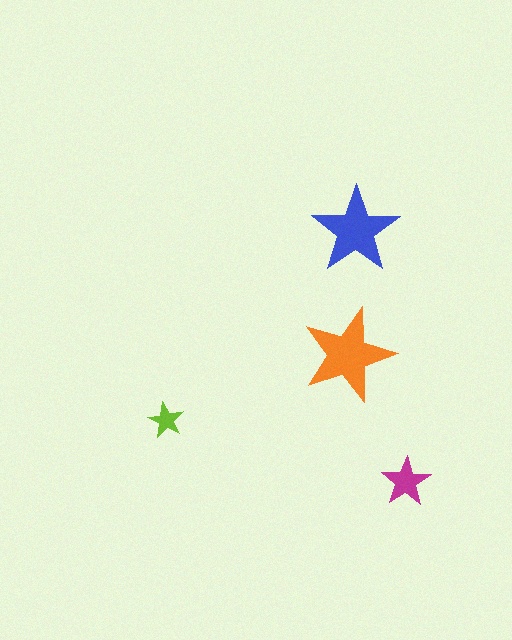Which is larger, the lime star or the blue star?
The blue one.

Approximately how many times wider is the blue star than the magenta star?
About 2 times wider.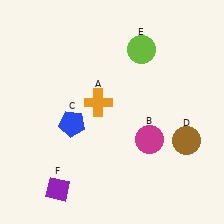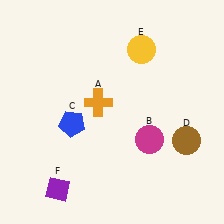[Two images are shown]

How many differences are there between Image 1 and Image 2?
There is 1 difference between the two images.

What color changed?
The circle (E) changed from lime in Image 1 to yellow in Image 2.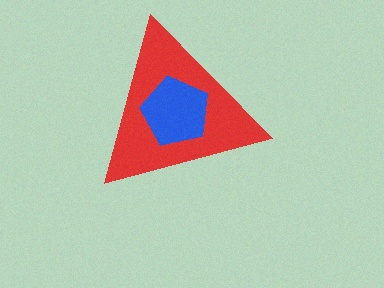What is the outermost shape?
The red triangle.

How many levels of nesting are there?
2.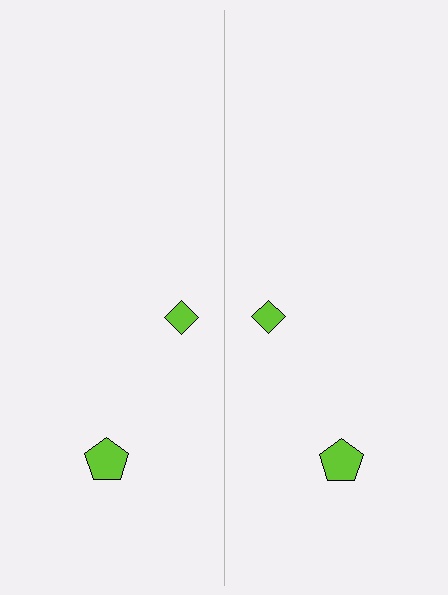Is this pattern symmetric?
Yes, this pattern has bilateral (reflection) symmetry.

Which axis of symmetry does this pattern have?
The pattern has a vertical axis of symmetry running through the center of the image.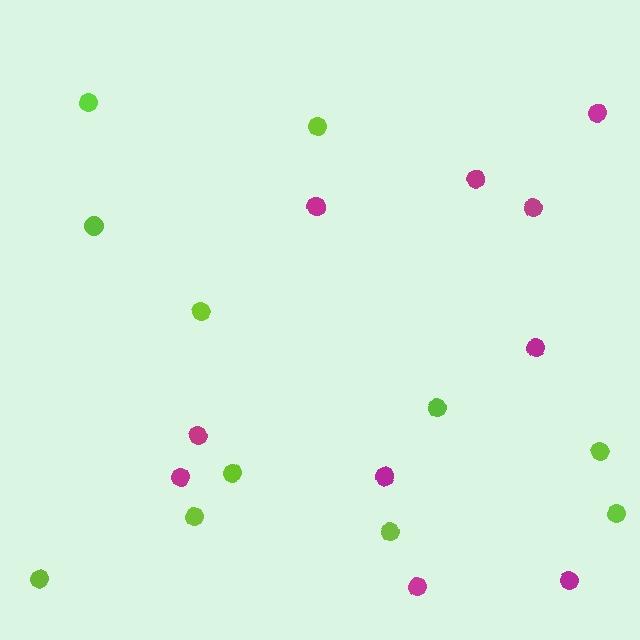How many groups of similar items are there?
There are 2 groups: one group of lime circles (11) and one group of magenta circles (10).